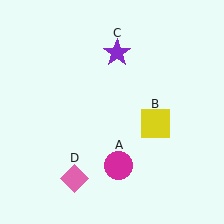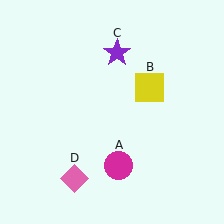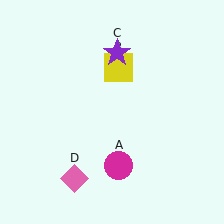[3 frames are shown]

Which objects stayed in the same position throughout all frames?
Magenta circle (object A) and purple star (object C) and pink diamond (object D) remained stationary.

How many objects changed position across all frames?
1 object changed position: yellow square (object B).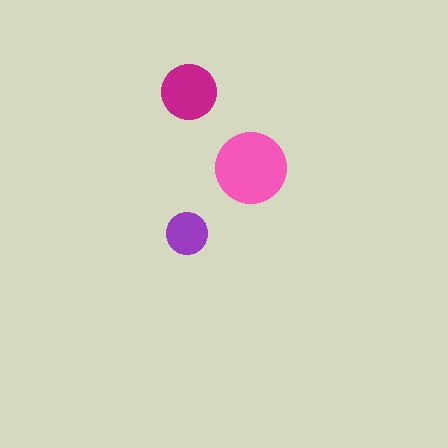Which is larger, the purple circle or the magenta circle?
The magenta one.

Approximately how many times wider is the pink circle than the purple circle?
About 1.5 times wider.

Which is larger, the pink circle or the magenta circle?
The pink one.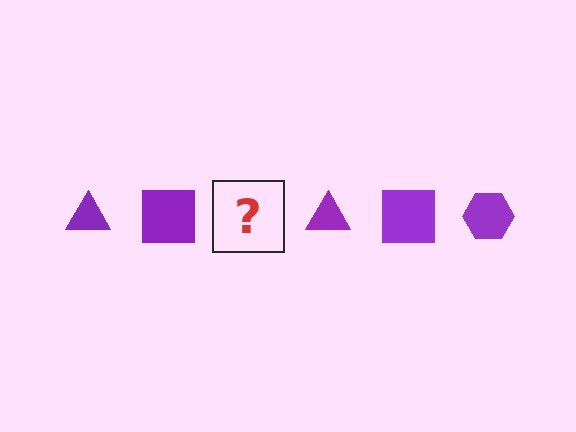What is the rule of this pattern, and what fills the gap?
The rule is that the pattern cycles through triangle, square, hexagon shapes in purple. The gap should be filled with a purple hexagon.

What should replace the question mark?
The question mark should be replaced with a purple hexagon.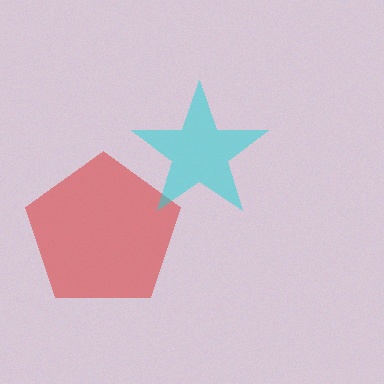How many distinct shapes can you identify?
There are 2 distinct shapes: a red pentagon, a cyan star.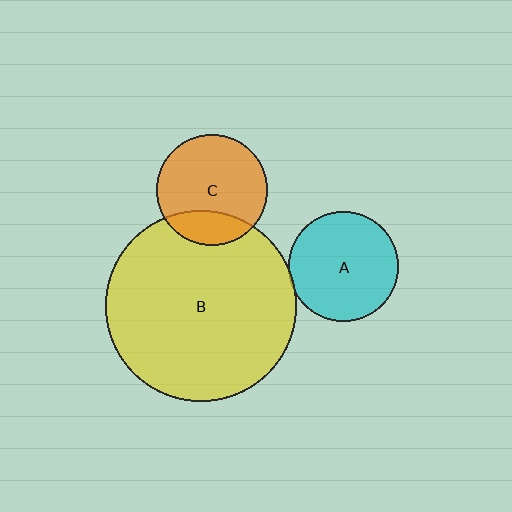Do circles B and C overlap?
Yes.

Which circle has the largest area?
Circle B (yellow).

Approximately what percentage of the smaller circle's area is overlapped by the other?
Approximately 25%.